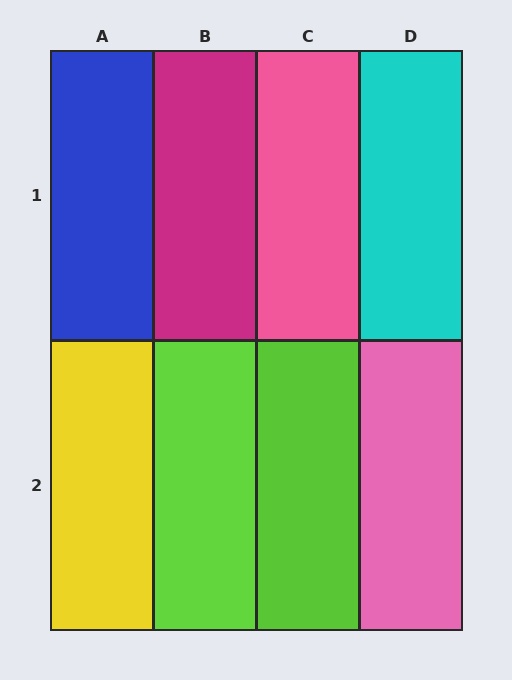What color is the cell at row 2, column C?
Lime.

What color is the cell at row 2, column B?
Lime.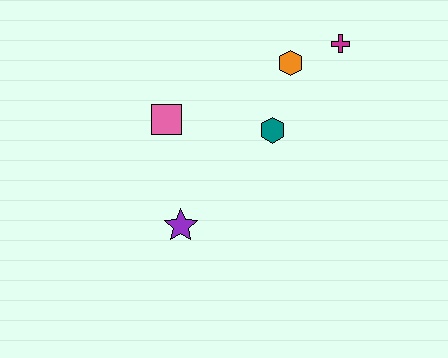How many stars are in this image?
There is 1 star.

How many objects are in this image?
There are 5 objects.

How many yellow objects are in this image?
There are no yellow objects.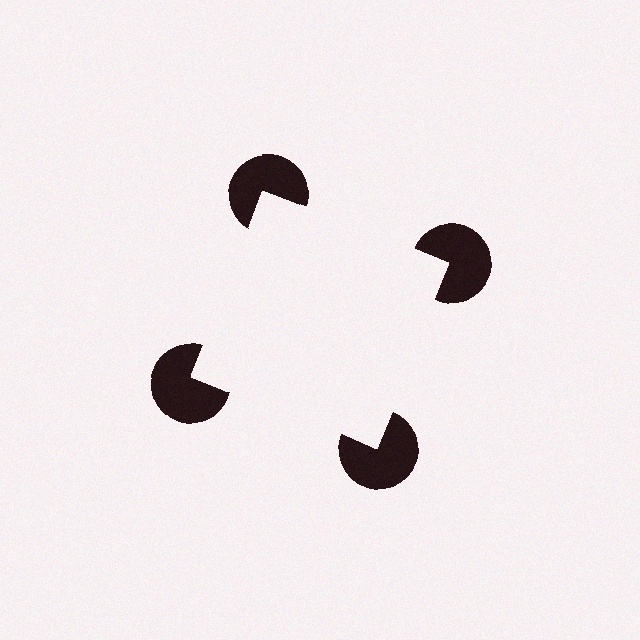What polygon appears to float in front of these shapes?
An illusory square — its edges are inferred from the aligned wedge cuts in the pac-man discs, not physically drawn.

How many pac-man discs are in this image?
There are 4 — one at each vertex of the illusory square.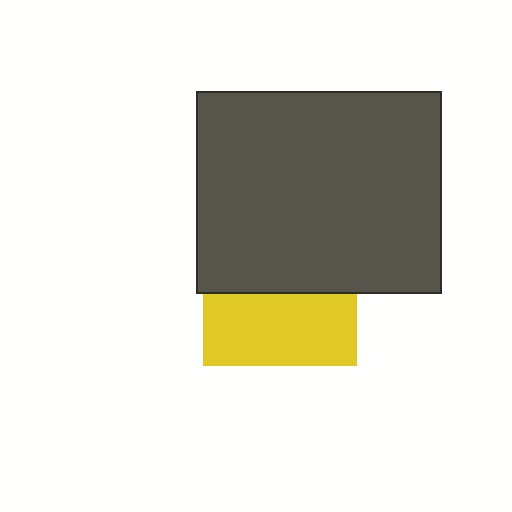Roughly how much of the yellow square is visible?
About half of it is visible (roughly 47%).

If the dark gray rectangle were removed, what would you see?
You would see the complete yellow square.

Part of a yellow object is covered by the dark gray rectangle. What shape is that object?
It is a square.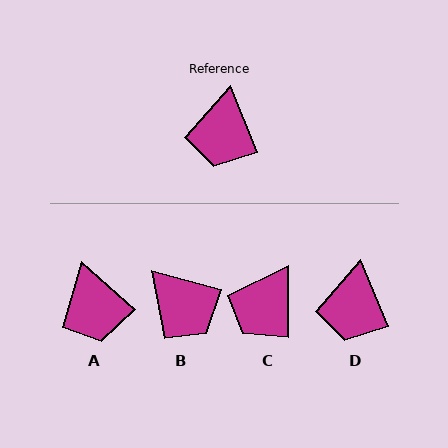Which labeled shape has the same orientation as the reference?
D.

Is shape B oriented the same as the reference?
No, it is off by about 52 degrees.